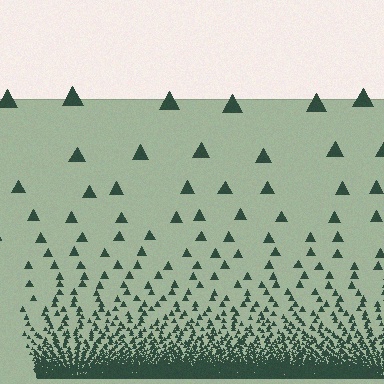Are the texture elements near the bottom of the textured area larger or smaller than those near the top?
Smaller. The gradient is inverted — elements near the bottom are smaller and denser.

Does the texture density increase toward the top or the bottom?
Density increases toward the bottom.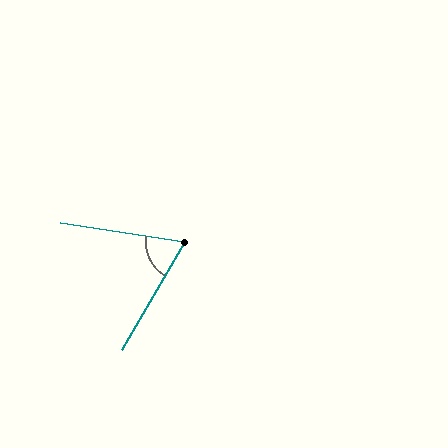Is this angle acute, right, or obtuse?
It is acute.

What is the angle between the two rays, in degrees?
Approximately 69 degrees.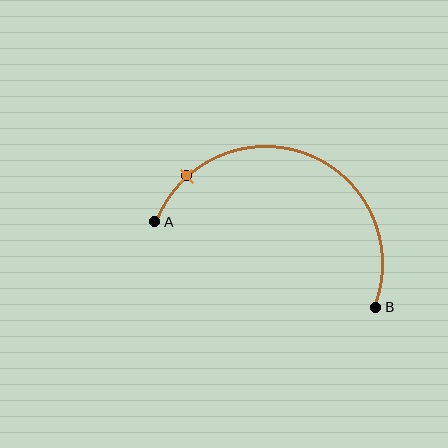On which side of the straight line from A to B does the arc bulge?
The arc bulges above the straight line connecting A and B.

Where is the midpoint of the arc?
The arc midpoint is the point on the curve farthest from the straight line joining A and B. It sits above that line.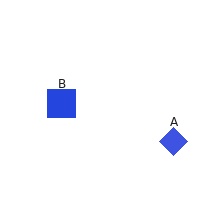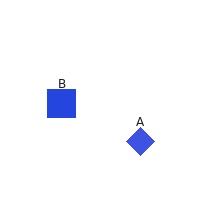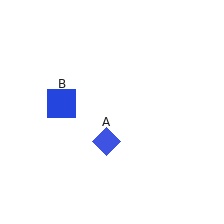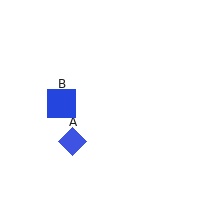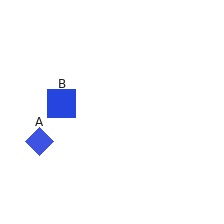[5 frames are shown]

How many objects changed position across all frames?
1 object changed position: blue diamond (object A).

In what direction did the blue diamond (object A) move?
The blue diamond (object A) moved left.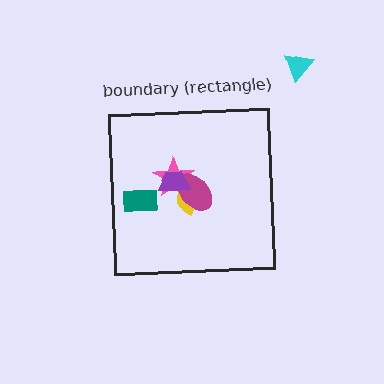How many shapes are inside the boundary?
5 inside, 1 outside.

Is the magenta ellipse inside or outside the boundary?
Inside.